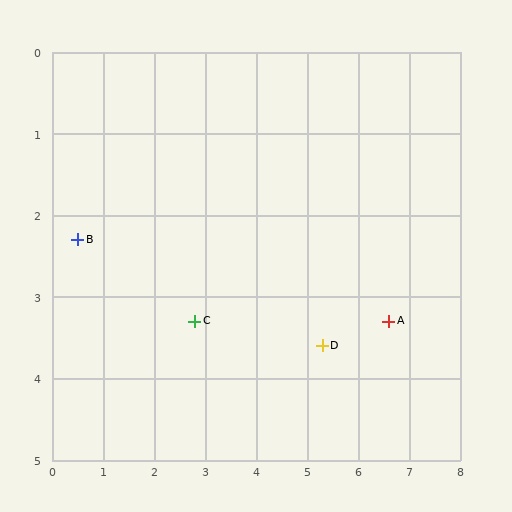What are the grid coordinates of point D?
Point D is at approximately (5.3, 3.6).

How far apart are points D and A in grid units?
Points D and A are about 1.3 grid units apart.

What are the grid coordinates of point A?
Point A is at approximately (6.6, 3.3).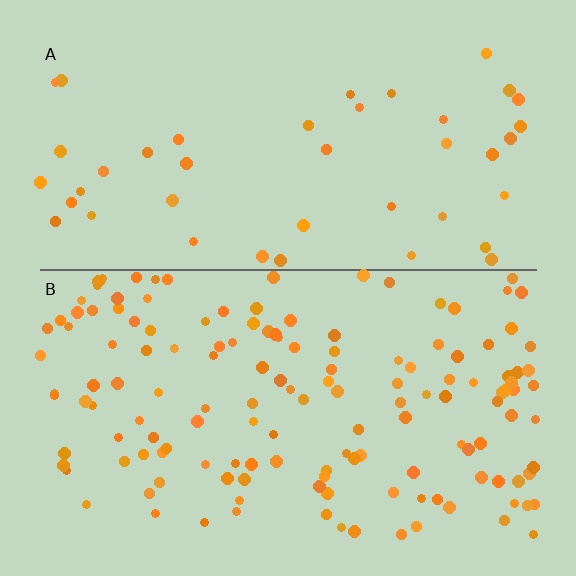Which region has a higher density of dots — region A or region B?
B (the bottom).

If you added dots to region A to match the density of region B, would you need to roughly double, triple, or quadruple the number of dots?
Approximately triple.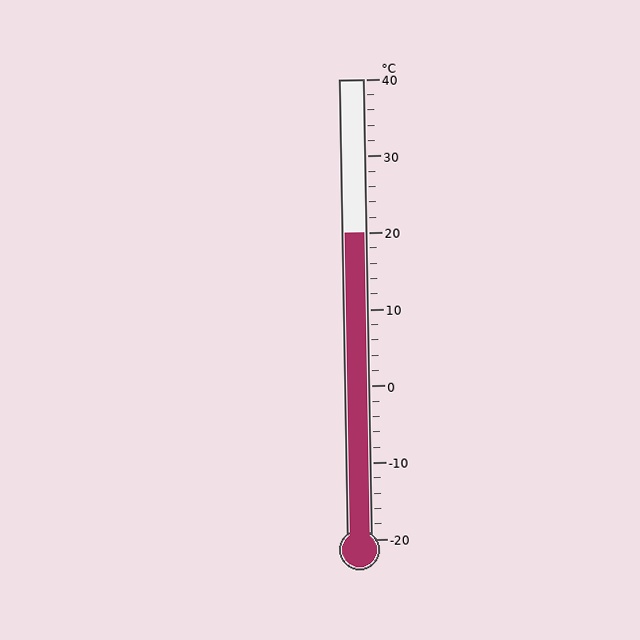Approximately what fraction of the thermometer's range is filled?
The thermometer is filled to approximately 65% of its range.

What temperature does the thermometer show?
The thermometer shows approximately 20°C.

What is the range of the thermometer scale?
The thermometer scale ranges from -20°C to 40°C.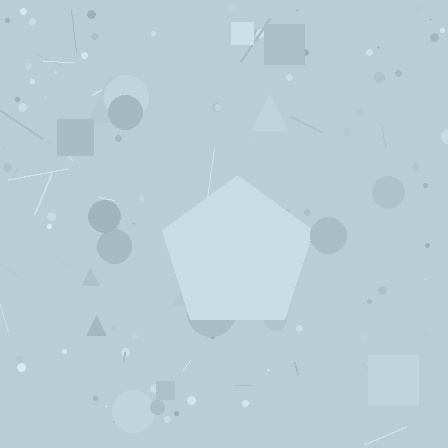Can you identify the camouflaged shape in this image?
The camouflaged shape is a pentagon.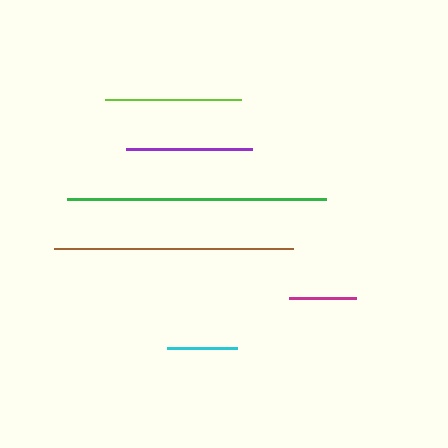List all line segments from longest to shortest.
From longest to shortest: green, brown, lime, purple, cyan, magenta.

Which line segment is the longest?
The green line is the longest at approximately 259 pixels.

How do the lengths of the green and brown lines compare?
The green and brown lines are approximately the same length.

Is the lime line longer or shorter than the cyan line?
The lime line is longer than the cyan line.